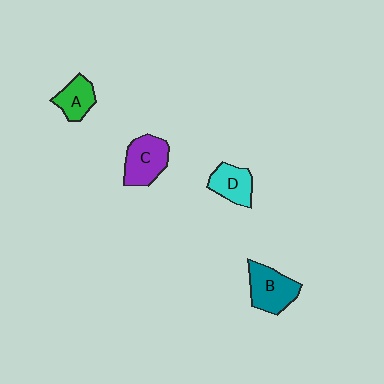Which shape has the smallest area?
Shape A (green).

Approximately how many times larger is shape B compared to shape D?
Approximately 1.3 times.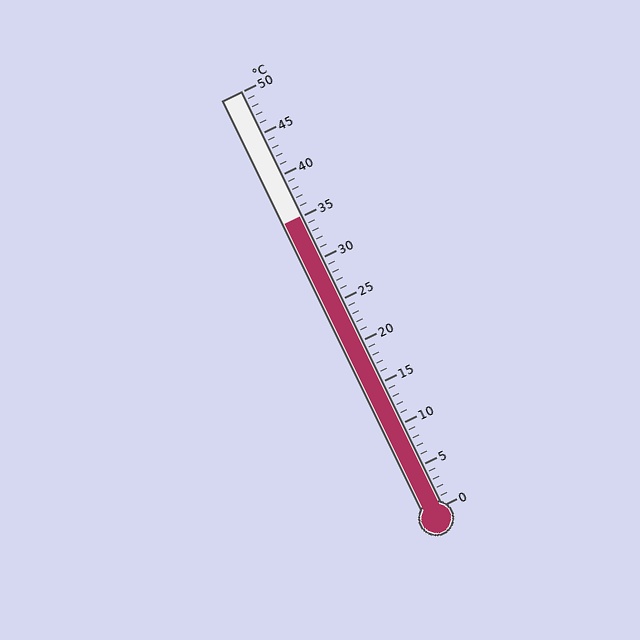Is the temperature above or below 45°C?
The temperature is below 45°C.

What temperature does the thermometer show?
The thermometer shows approximately 35°C.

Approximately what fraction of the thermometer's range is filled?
The thermometer is filled to approximately 70% of its range.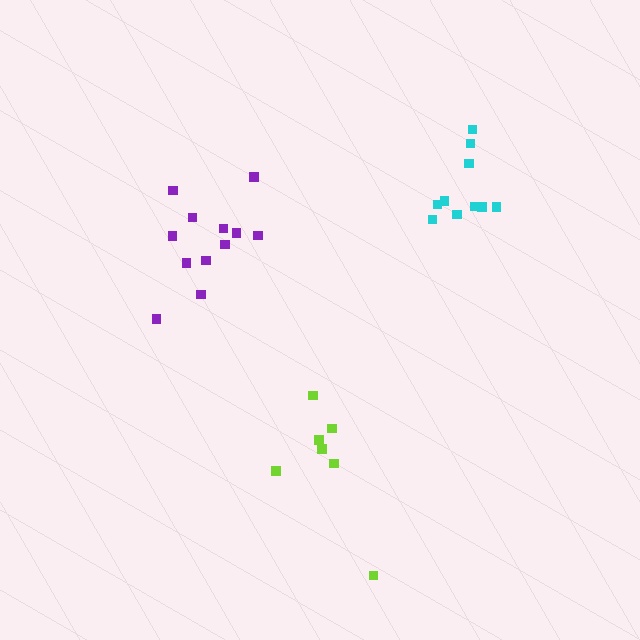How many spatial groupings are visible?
There are 3 spatial groupings.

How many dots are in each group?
Group 1: 12 dots, Group 2: 7 dots, Group 3: 10 dots (29 total).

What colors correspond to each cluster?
The clusters are colored: purple, lime, cyan.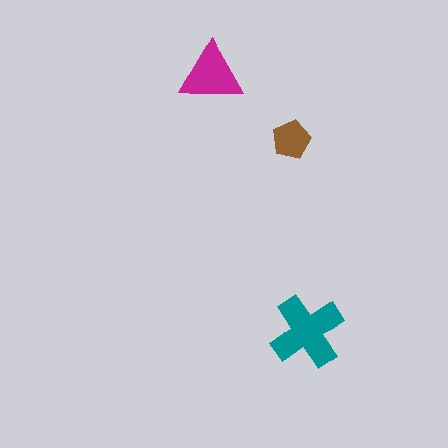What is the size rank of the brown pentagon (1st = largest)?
3rd.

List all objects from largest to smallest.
The teal cross, the magenta triangle, the brown pentagon.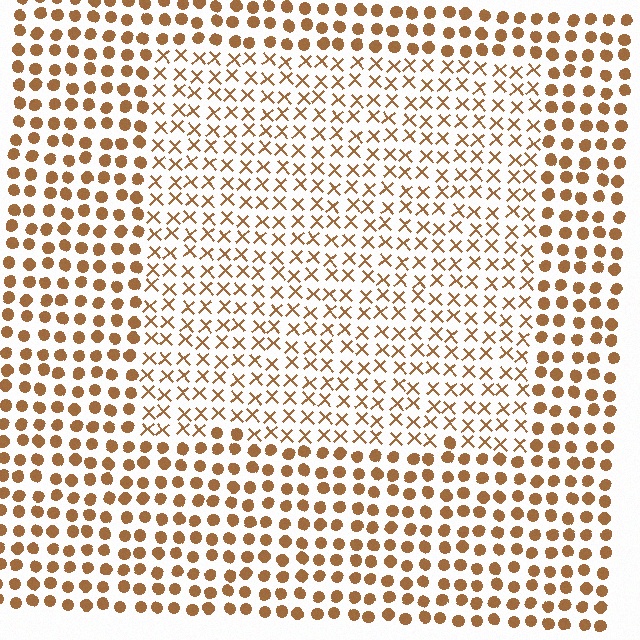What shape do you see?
I see a rectangle.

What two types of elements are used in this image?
The image uses X marks inside the rectangle region and circles outside it.